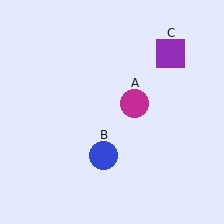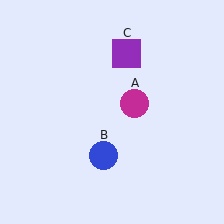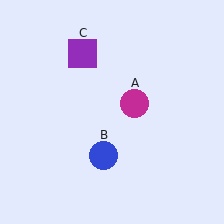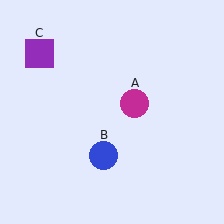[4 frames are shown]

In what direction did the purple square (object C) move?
The purple square (object C) moved left.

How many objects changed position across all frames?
1 object changed position: purple square (object C).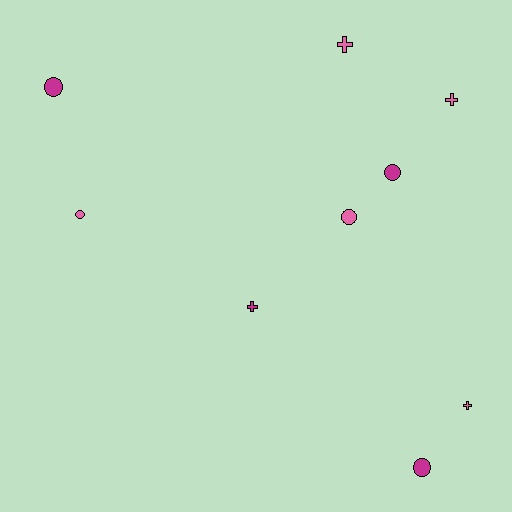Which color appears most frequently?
Pink, with 5 objects.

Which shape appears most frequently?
Circle, with 5 objects.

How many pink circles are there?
There are 2 pink circles.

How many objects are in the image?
There are 9 objects.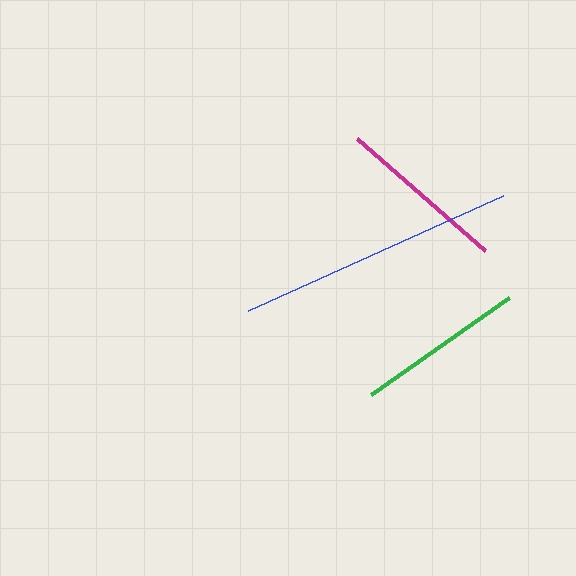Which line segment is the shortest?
The green line is the shortest at approximately 169 pixels.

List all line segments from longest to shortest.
From longest to shortest: blue, magenta, green.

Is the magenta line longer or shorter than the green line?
The magenta line is longer than the green line.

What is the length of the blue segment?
The blue segment is approximately 279 pixels long.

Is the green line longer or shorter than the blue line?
The blue line is longer than the green line.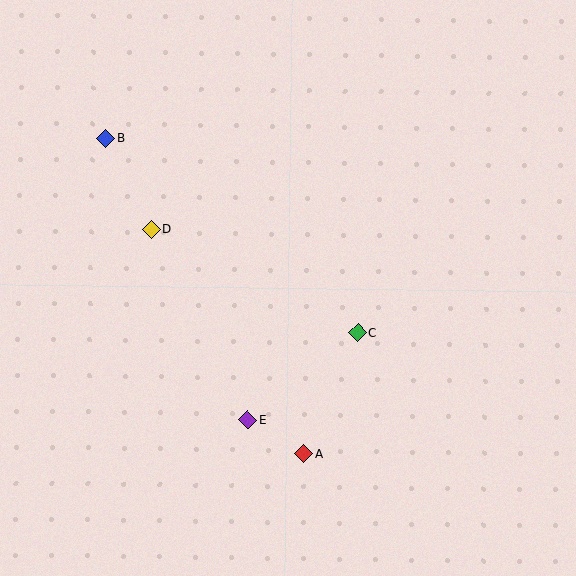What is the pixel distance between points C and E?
The distance between C and E is 140 pixels.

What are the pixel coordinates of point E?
Point E is at (248, 420).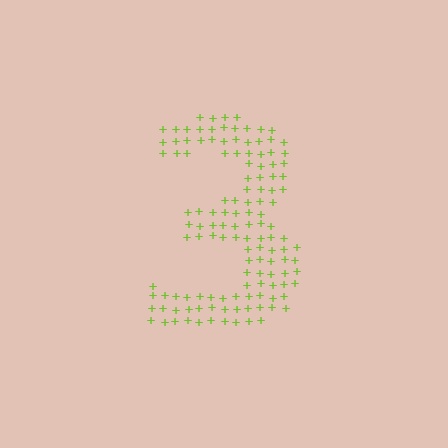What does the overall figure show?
The overall figure shows the digit 3.